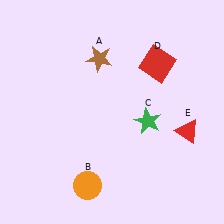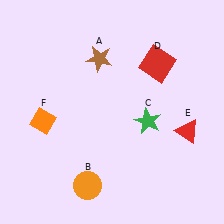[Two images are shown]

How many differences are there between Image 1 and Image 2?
There is 1 difference between the two images.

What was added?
An orange diamond (F) was added in Image 2.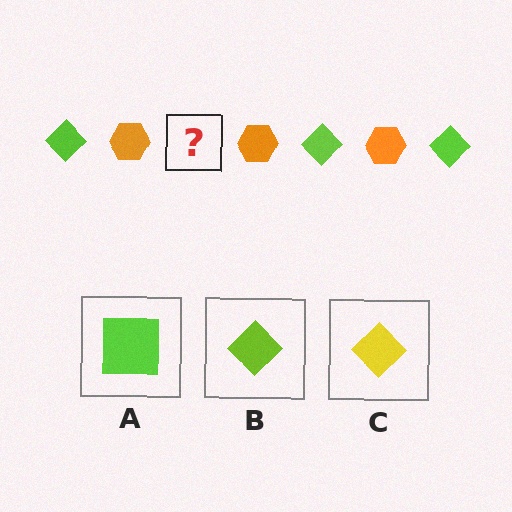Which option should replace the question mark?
Option B.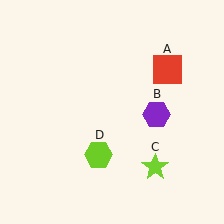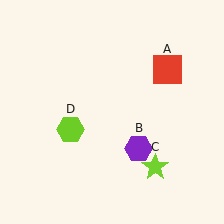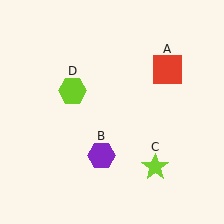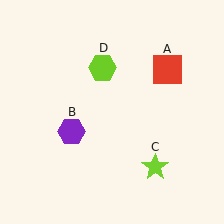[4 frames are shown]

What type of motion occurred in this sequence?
The purple hexagon (object B), lime hexagon (object D) rotated clockwise around the center of the scene.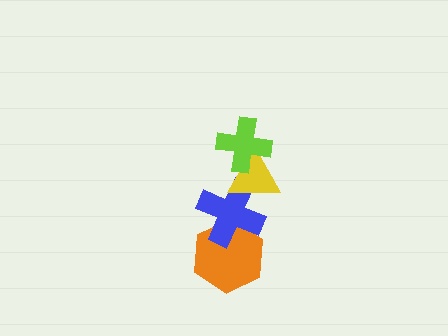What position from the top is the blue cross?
The blue cross is 3rd from the top.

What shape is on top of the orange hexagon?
The blue cross is on top of the orange hexagon.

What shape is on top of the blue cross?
The yellow triangle is on top of the blue cross.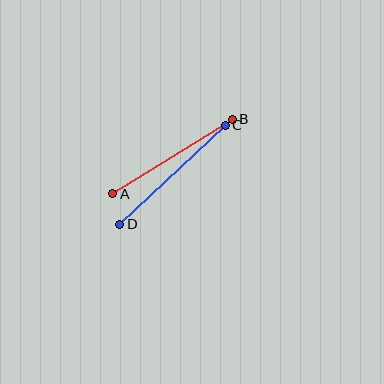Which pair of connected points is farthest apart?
Points C and D are farthest apart.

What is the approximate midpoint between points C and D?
The midpoint is at approximately (172, 175) pixels.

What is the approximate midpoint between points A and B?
The midpoint is at approximately (172, 156) pixels.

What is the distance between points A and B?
The distance is approximately 141 pixels.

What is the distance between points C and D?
The distance is approximately 144 pixels.